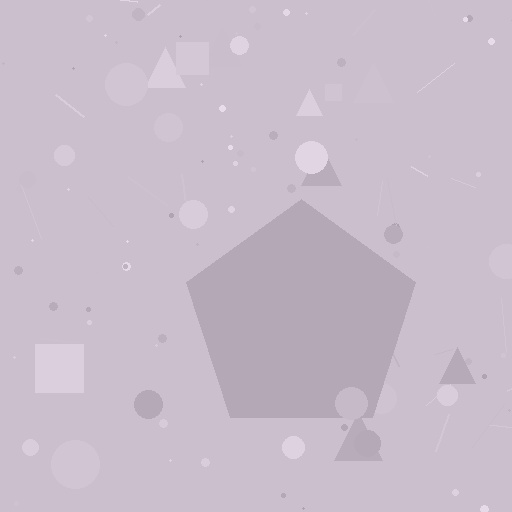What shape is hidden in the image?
A pentagon is hidden in the image.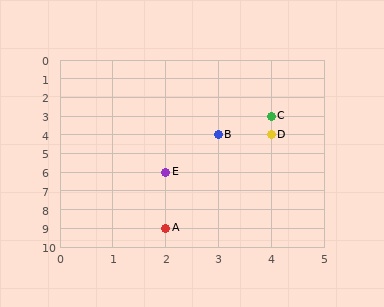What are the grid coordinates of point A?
Point A is at grid coordinates (2, 9).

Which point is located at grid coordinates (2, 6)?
Point E is at (2, 6).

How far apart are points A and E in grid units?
Points A and E are 3 rows apart.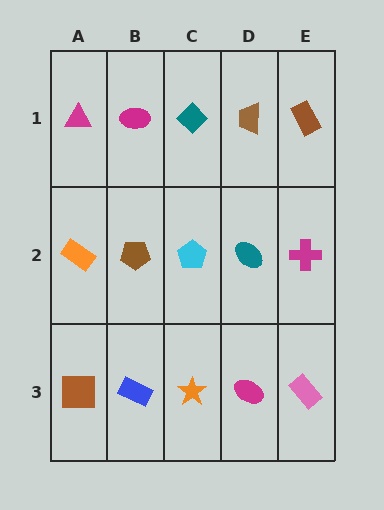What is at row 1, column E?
A brown rectangle.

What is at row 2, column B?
A brown pentagon.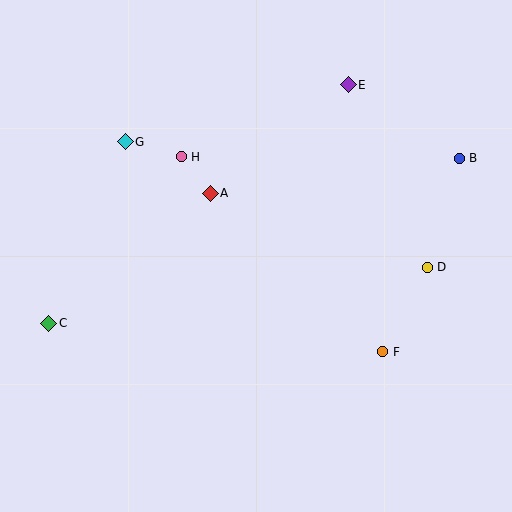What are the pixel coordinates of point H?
Point H is at (181, 157).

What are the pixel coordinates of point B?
Point B is at (459, 158).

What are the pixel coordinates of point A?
Point A is at (210, 193).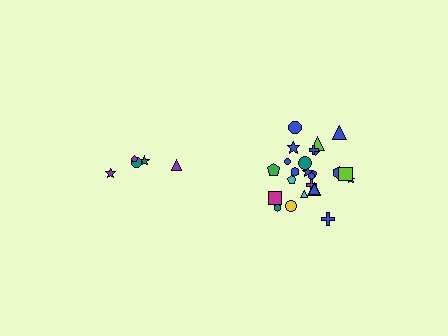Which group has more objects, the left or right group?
The right group.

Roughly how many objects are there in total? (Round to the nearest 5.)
Roughly 30 objects in total.